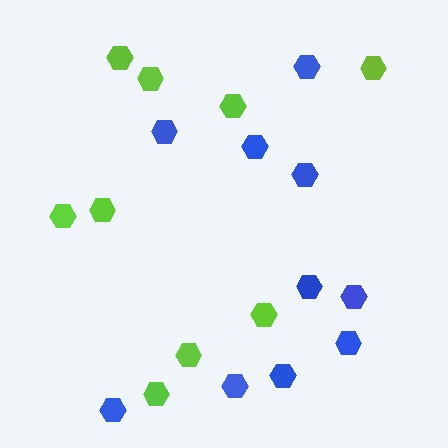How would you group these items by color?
There are 2 groups: one group of blue hexagons (10) and one group of lime hexagons (9).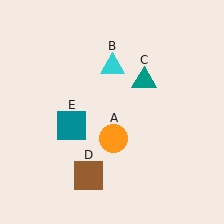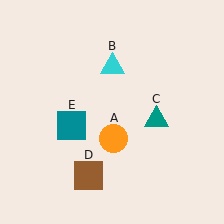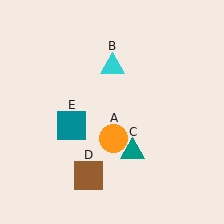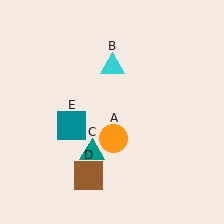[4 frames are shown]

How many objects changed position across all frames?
1 object changed position: teal triangle (object C).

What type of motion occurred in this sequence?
The teal triangle (object C) rotated clockwise around the center of the scene.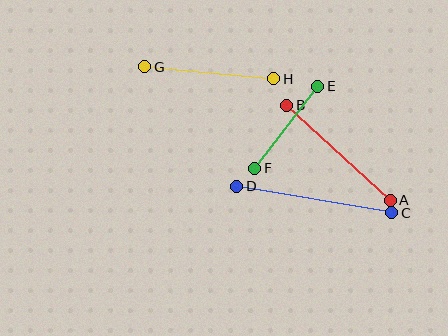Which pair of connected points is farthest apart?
Points C and D are farthest apart.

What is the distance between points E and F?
The distance is approximately 103 pixels.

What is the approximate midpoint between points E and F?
The midpoint is at approximately (286, 127) pixels.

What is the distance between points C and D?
The distance is approximately 157 pixels.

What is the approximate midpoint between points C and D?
The midpoint is at approximately (314, 200) pixels.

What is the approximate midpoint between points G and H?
The midpoint is at approximately (209, 73) pixels.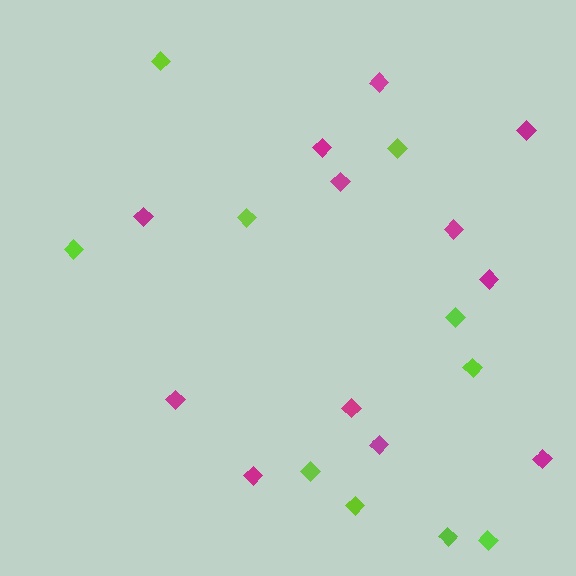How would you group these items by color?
There are 2 groups: one group of magenta diamonds (12) and one group of lime diamonds (10).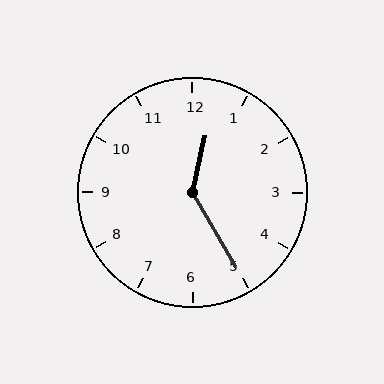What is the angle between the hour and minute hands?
Approximately 138 degrees.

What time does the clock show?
12:25.